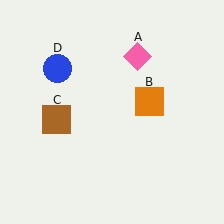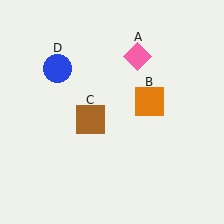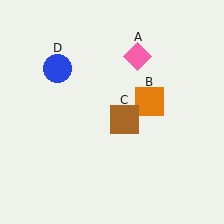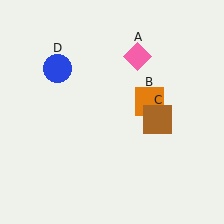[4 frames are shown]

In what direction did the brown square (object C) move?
The brown square (object C) moved right.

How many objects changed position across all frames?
1 object changed position: brown square (object C).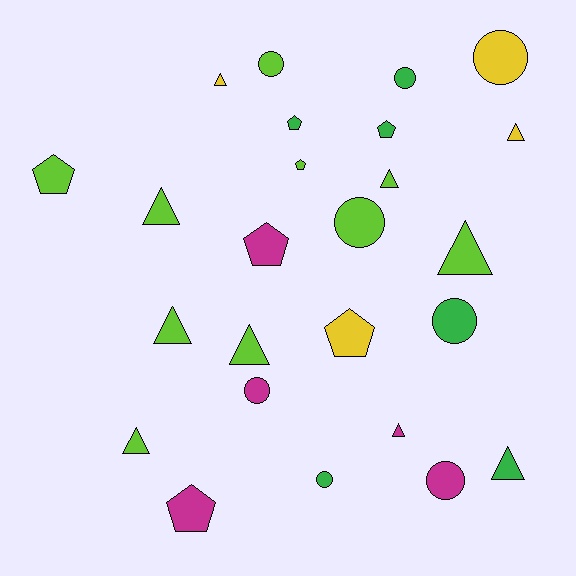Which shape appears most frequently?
Triangle, with 10 objects.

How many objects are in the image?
There are 25 objects.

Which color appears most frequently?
Lime, with 10 objects.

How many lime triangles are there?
There are 6 lime triangles.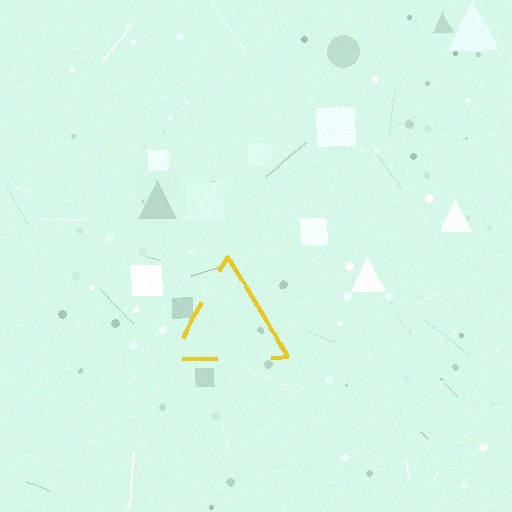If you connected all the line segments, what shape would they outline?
They would outline a triangle.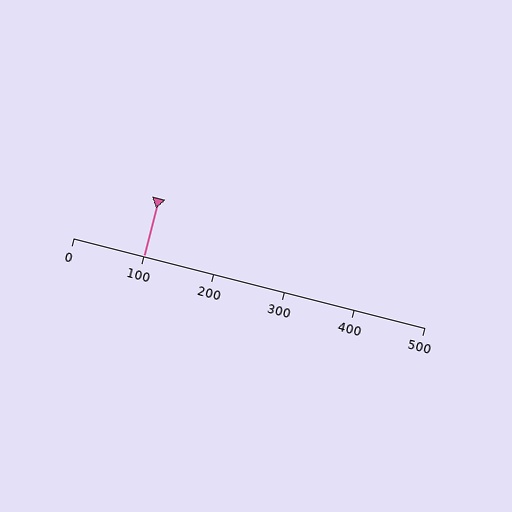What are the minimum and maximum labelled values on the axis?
The axis runs from 0 to 500.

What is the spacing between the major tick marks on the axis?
The major ticks are spaced 100 apart.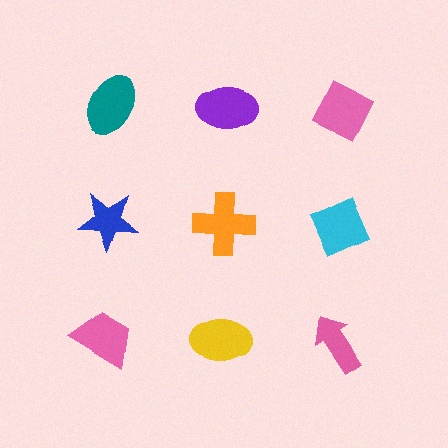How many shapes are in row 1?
3 shapes.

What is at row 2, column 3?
A cyan diamond.